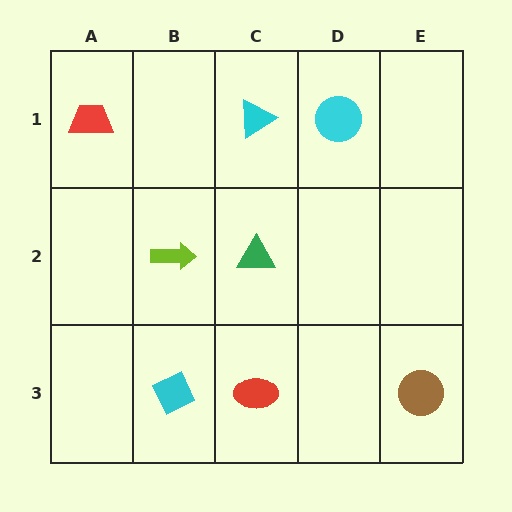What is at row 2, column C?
A green triangle.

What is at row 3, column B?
A cyan diamond.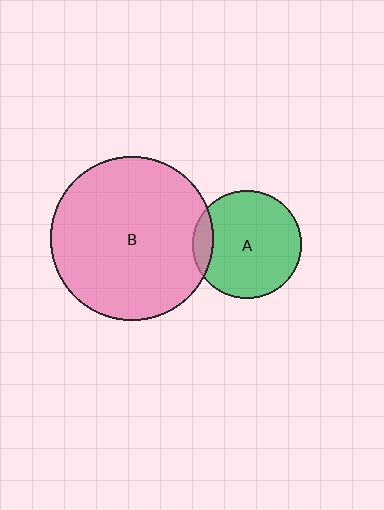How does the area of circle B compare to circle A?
Approximately 2.3 times.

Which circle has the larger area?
Circle B (pink).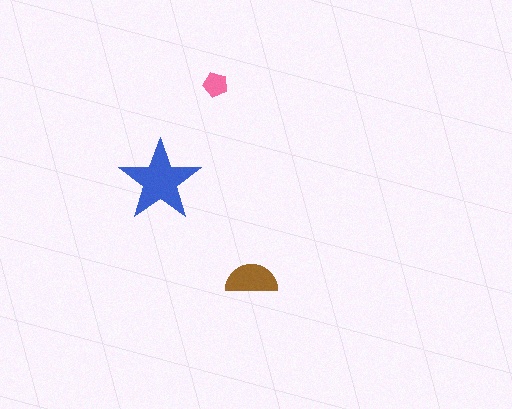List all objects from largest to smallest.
The blue star, the brown semicircle, the pink pentagon.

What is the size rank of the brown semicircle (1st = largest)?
2nd.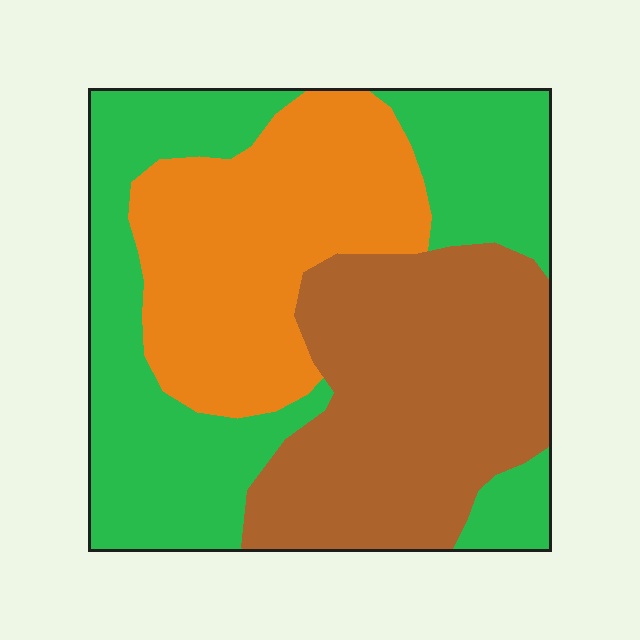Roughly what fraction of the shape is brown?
Brown takes up about one third (1/3) of the shape.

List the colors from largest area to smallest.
From largest to smallest: green, brown, orange.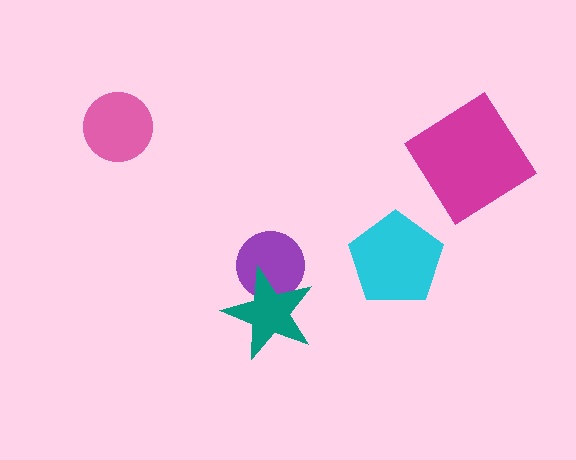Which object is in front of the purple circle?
The teal star is in front of the purple circle.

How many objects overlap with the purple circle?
1 object overlaps with the purple circle.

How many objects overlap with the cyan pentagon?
0 objects overlap with the cyan pentagon.